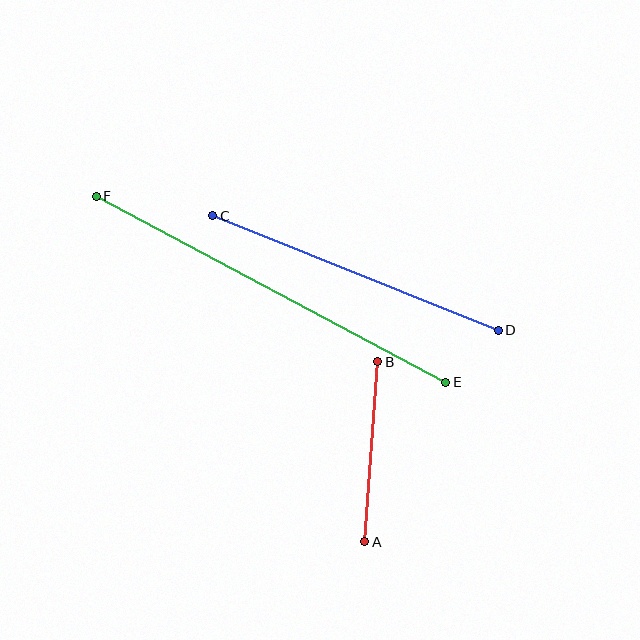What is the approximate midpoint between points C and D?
The midpoint is at approximately (356, 273) pixels.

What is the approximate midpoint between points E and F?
The midpoint is at approximately (271, 289) pixels.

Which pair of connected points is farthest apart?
Points E and F are farthest apart.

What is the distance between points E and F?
The distance is approximately 396 pixels.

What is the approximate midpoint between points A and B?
The midpoint is at approximately (371, 452) pixels.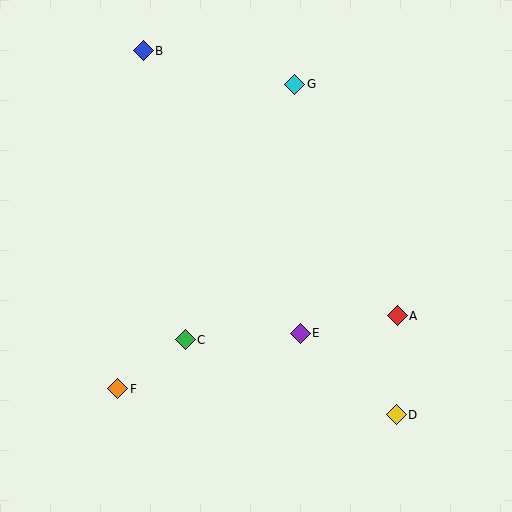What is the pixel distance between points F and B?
The distance between F and B is 339 pixels.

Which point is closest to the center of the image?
Point E at (300, 333) is closest to the center.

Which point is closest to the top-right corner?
Point G is closest to the top-right corner.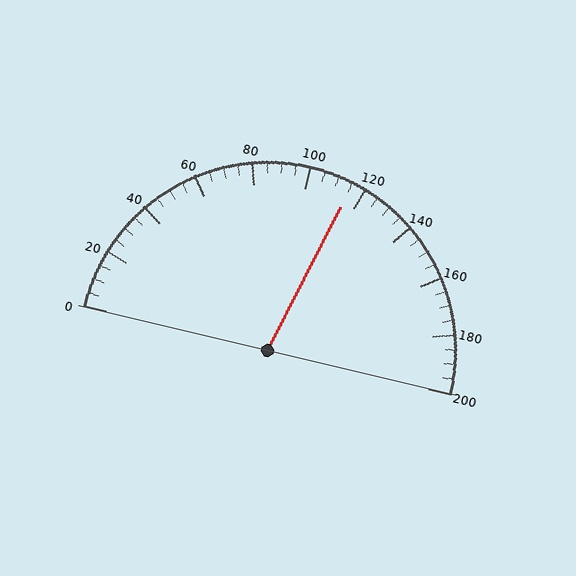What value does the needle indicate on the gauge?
The needle indicates approximately 115.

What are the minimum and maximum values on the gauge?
The gauge ranges from 0 to 200.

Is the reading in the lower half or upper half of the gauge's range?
The reading is in the upper half of the range (0 to 200).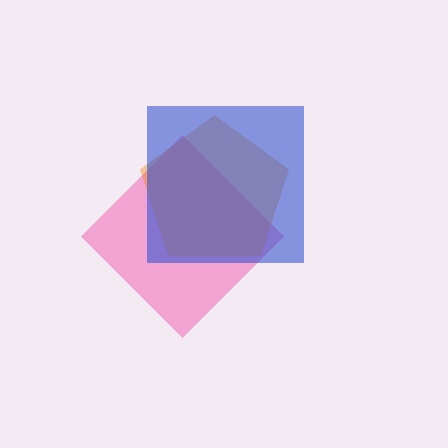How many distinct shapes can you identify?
There are 3 distinct shapes: a pink diamond, an orange pentagon, a blue square.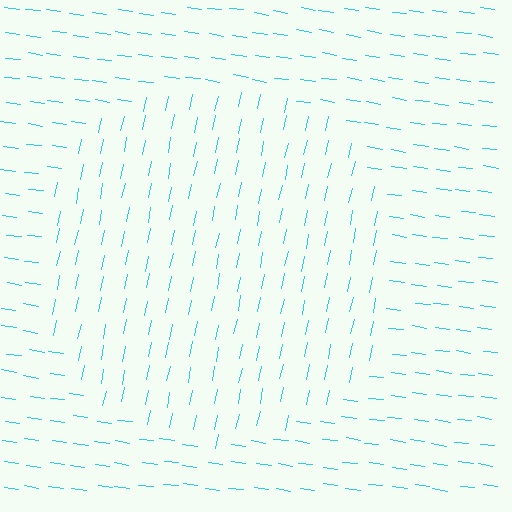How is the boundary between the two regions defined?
The boundary is defined purely by a change in line orientation (approximately 86 degrees difference). All lines are the same color and thickness.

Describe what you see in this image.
The image is filled with small cyan line segments. A circle region in the image has lines oriented differently from the surrounding lines, creating a visible texture boundary.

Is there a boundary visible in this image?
Yes, there is a texture boundary formed by a change in line orientation.